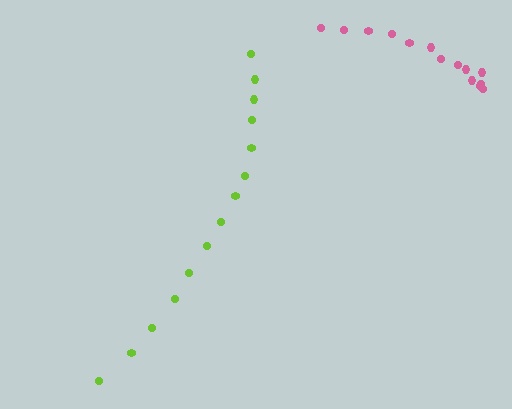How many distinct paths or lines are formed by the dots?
There are 2 distinct paths.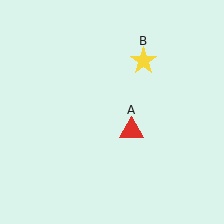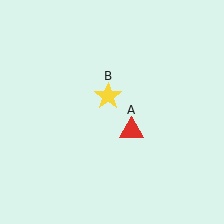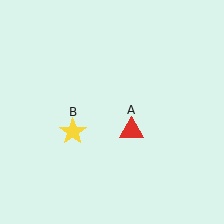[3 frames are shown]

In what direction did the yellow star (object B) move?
The yellow star (object B) moved down and to the left.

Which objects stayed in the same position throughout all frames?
Red triangle (object A) remained stationary.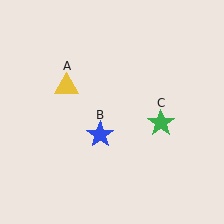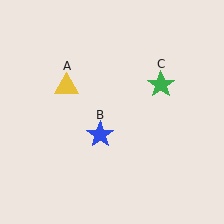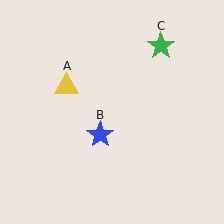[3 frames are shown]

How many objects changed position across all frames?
1 object changed position: green star (object C).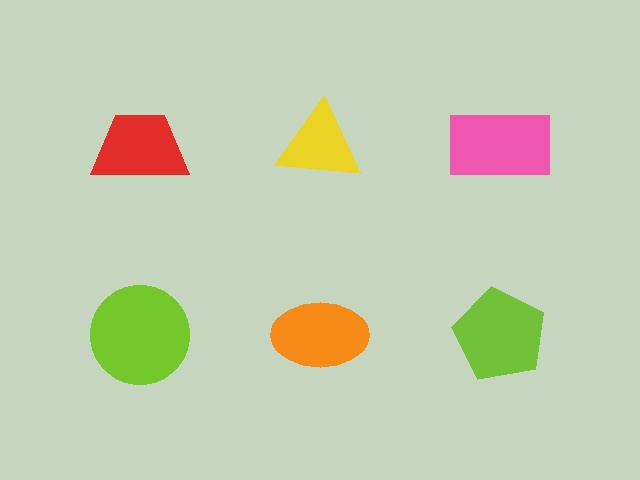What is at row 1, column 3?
A pink rectangle.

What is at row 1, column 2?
A yellow triangle.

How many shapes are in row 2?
3 shapes.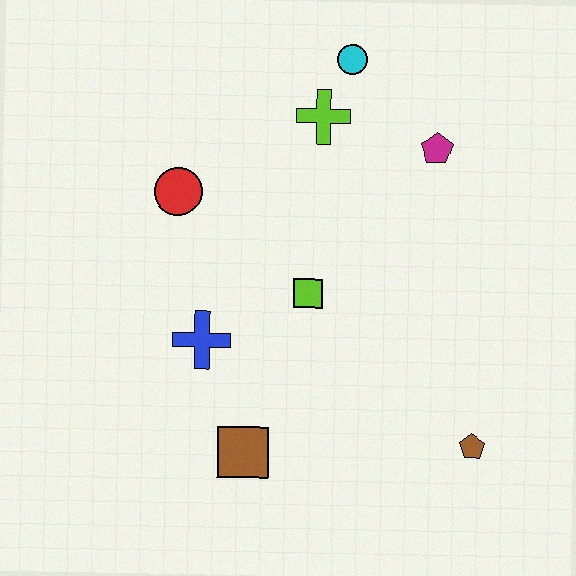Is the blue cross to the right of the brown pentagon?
No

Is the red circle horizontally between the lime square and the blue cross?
No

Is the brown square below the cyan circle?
Yes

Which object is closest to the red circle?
The blue cross is closest to the red circle.